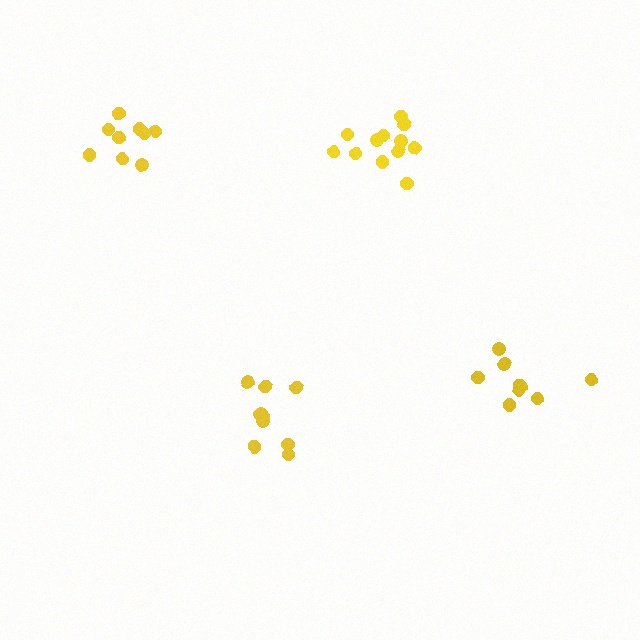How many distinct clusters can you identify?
There are 4 distinct clusters.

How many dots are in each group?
Group 1: 9 dots, Group 2: 9 dots, Group 3: 9 dots, Group 4: 12 dots (39 total).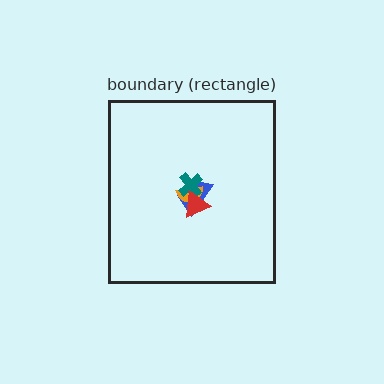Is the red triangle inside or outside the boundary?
Inside.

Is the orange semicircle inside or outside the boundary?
Inside.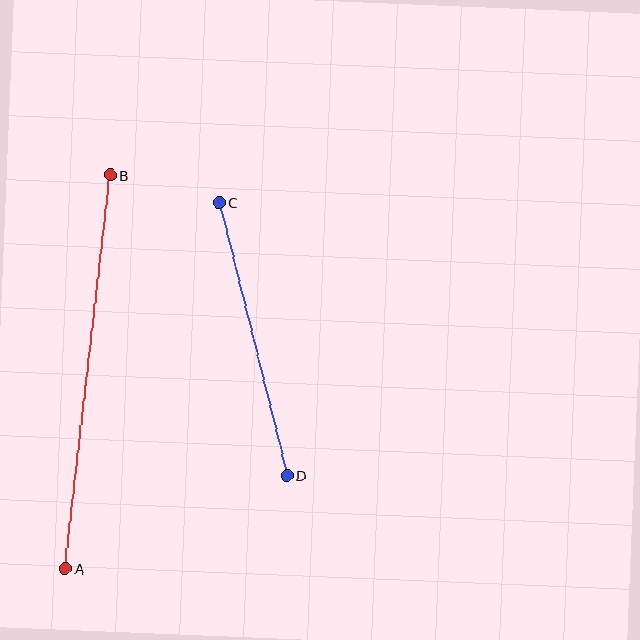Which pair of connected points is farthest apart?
Points A and B are farthest apart.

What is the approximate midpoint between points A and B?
The midpoint is at approximately (88, 372) pixels.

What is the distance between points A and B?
The distance is approximately 396 pixels.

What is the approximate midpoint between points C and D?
The midpoint is at approximately (253, 339) pixels.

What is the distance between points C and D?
The distance is approximately 281 pixels.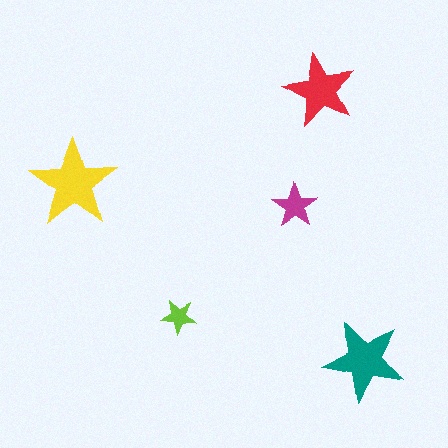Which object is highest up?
The red star is topmost.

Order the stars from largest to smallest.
the yellow one, the teal one, the red one, the magenta one, the lime one.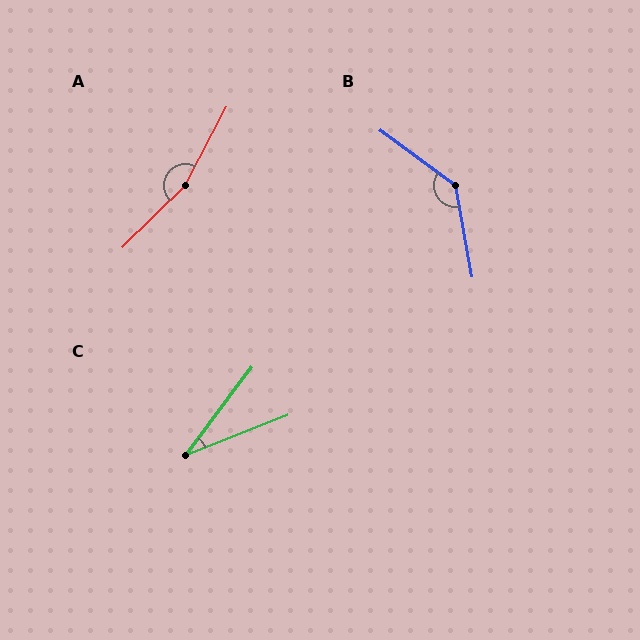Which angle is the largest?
A, at approximately 163 degrees.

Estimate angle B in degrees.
Approximately 137 degrees.